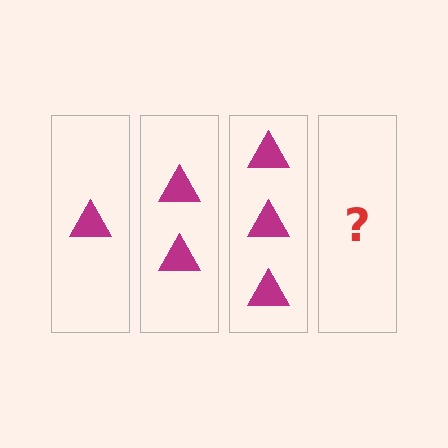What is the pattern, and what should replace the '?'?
The pattern is that each step adds one more triangle. The '?' should be 4 triangles.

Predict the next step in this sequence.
The next step is 4 triangles.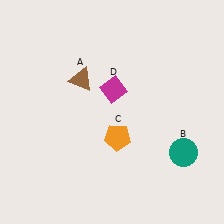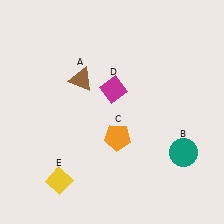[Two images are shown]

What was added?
A yellow diamond (E) was added in Image 2.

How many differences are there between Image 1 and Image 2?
There is 1 difference between the two images.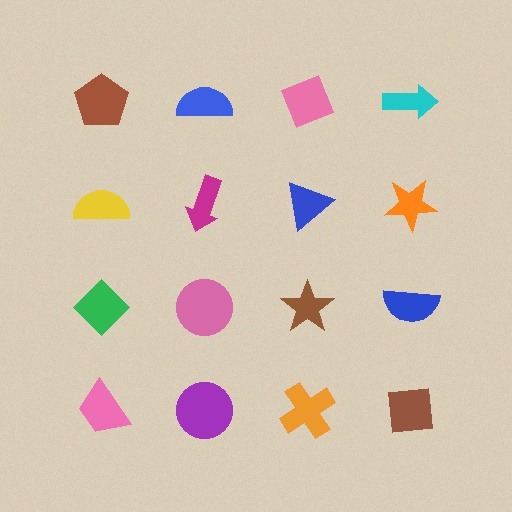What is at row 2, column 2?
A magenta arrow.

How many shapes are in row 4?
4 shapes.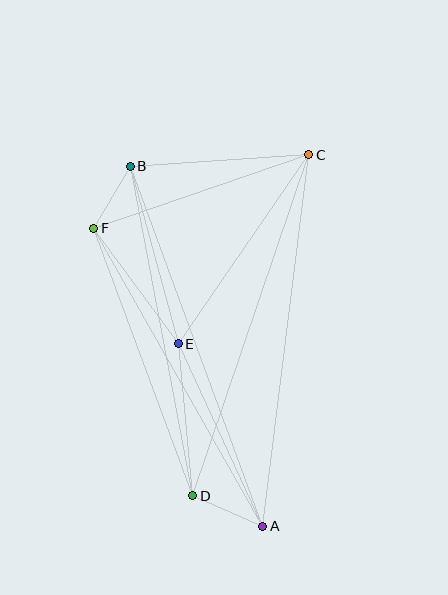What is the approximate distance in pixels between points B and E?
The distance between B and E is approximately 184 pixels.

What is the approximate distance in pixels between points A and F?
The distance between A and F is approximately 343 pixels.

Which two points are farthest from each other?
Points A and B are farthest from each other.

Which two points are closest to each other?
Points B and F are closest to each other.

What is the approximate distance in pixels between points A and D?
The distance between A and D is approximately 77 pixels.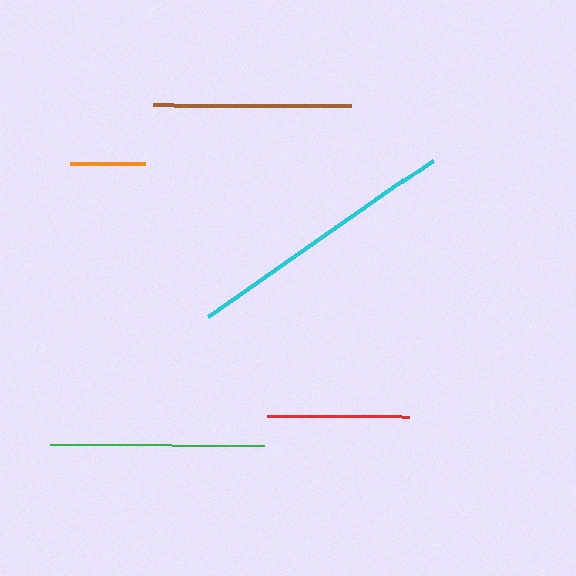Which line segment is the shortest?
The orange line is the shortest at approximately 75 pixels.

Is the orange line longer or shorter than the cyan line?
The cyan line is longer than the orange line.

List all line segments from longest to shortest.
From longest to shortest: cyan, green, brown, red, orange.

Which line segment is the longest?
The cyan line is the longest at approximately 273 pixels.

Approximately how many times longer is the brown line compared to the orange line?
The brown line is approximately 2.6 times the length of the orange line.